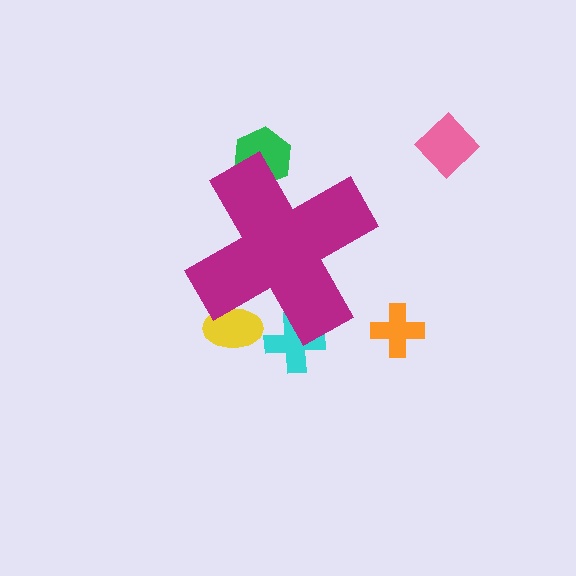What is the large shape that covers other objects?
A magenta cross.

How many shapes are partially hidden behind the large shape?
3 shapes are partially hidden.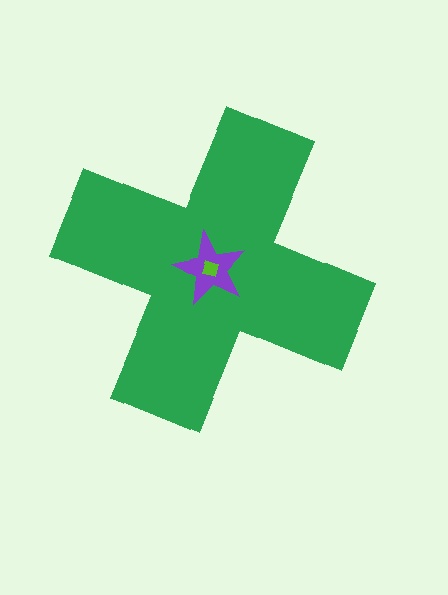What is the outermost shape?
The green cross.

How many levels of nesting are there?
3.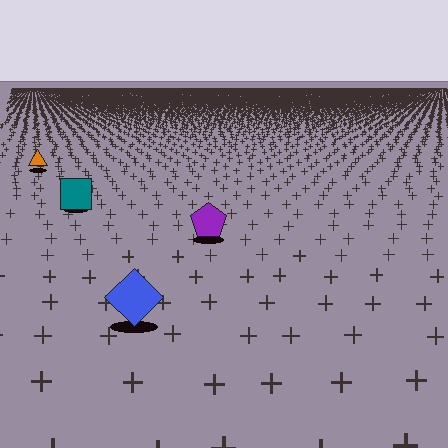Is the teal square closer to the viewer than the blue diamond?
No. The blue diamond is closer — you can tell from the texture gradient: the ground texture is coarser near it.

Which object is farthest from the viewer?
The orange triangle is farthest from the viewer. It appears smaller and the ground texture around it is denser.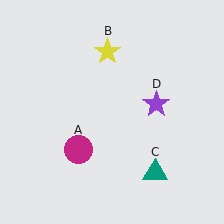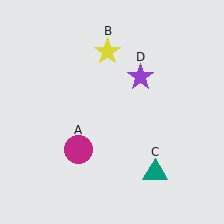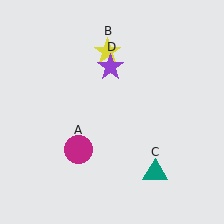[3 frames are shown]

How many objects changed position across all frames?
1 object changed position: purple star (object D).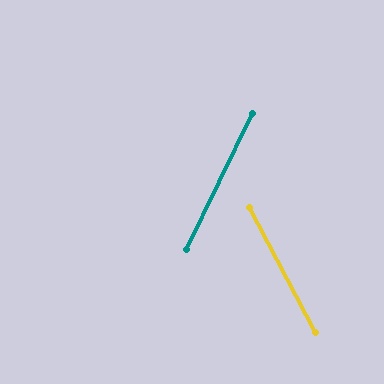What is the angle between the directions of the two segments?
Approximately 54 degrees.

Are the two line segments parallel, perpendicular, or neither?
Neither parallel nor perpendicular — they differ by about 54°.